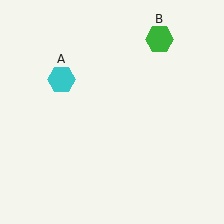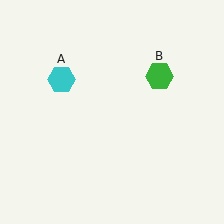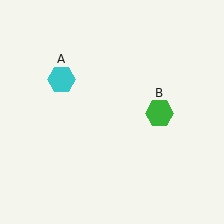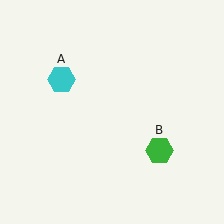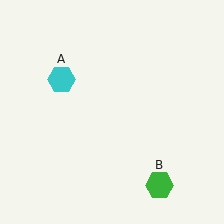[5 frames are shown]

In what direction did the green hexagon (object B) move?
The green hexagon (object B) moved down.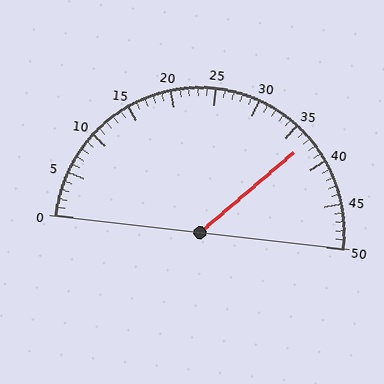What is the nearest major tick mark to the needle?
The nearest major tick mark is 35.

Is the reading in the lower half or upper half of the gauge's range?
The reading is in the upper half of the range (0 to 50).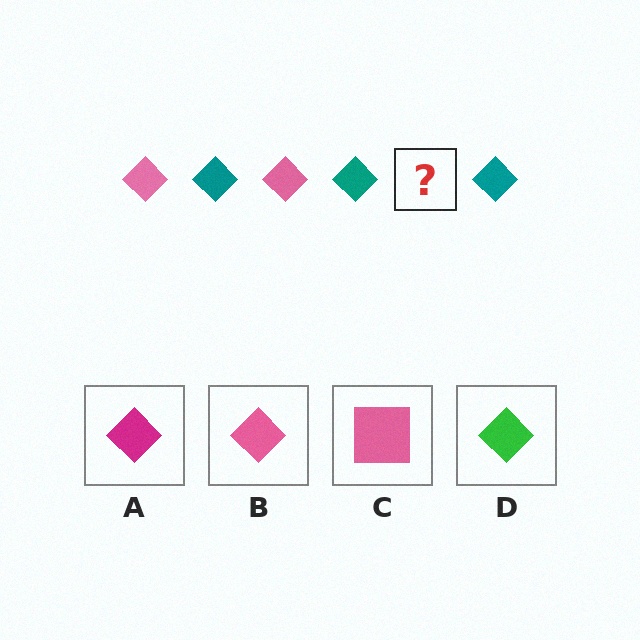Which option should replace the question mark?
Option B.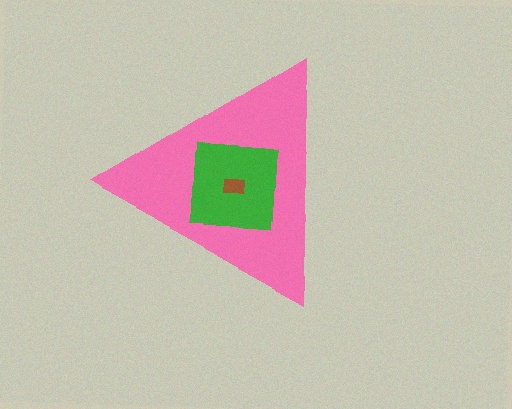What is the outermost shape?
The pink triangle.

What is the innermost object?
The brown rectangle.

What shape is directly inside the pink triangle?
The green square.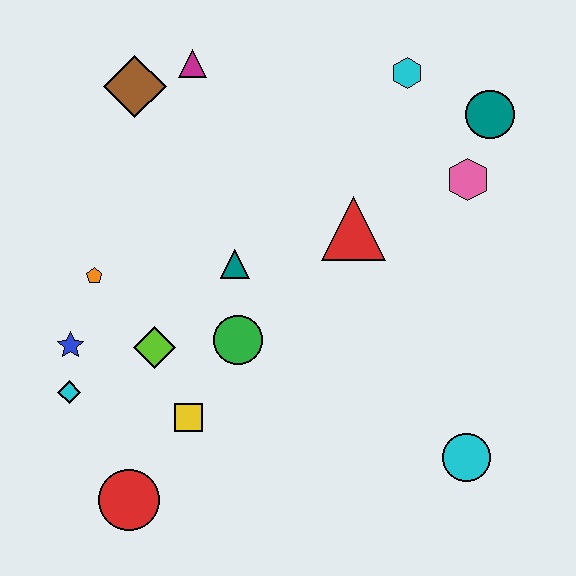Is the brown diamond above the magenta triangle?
No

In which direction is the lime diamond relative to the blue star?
The lime diamond is to the right of the blue star.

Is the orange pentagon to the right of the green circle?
No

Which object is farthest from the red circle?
The teal circle is farthest from the red circle.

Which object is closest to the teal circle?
The pink hexagon is closest to the teal circle.